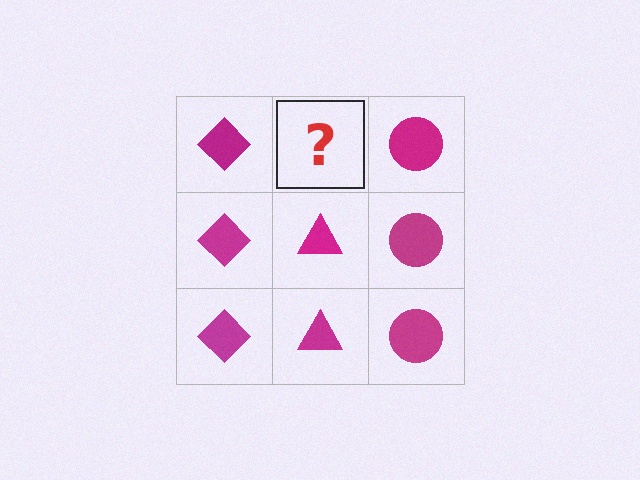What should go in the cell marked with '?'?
The missing cell should contain a magenta triangle.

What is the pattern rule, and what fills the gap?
The rule is that each column has a consistent shape. The gap should be filled with a magenta triangle.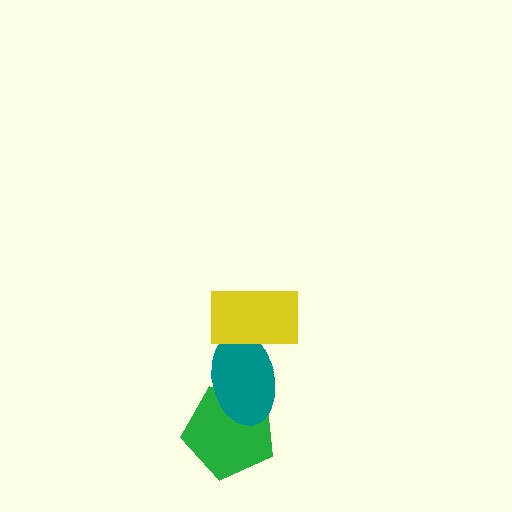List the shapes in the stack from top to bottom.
From top to bottom: the yellow rectangle, the teal ellipse, the green pentagon.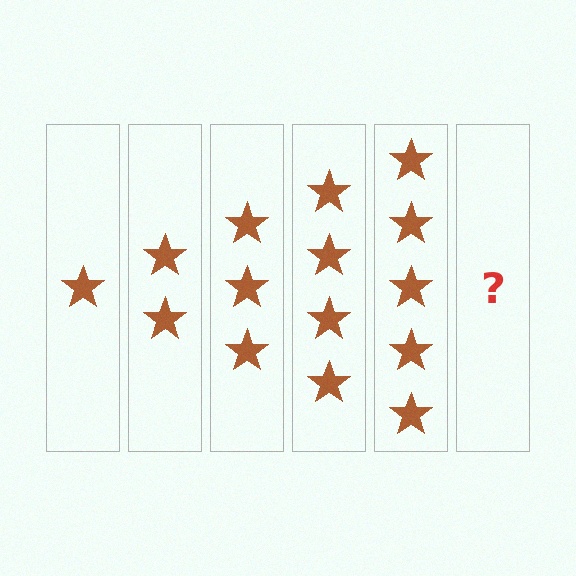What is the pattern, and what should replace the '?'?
The pattern is that each step adds one more star. The '?' should be 6 stars.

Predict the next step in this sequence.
The next step is 6 stars.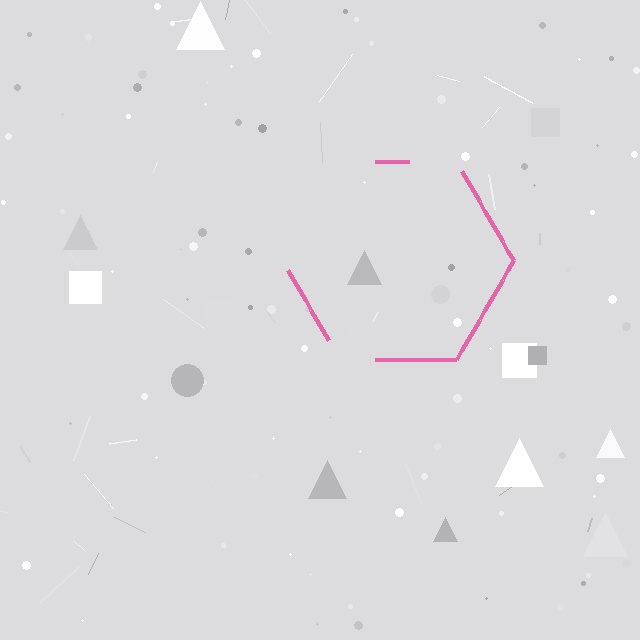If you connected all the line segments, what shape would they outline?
They would outline a hexagon.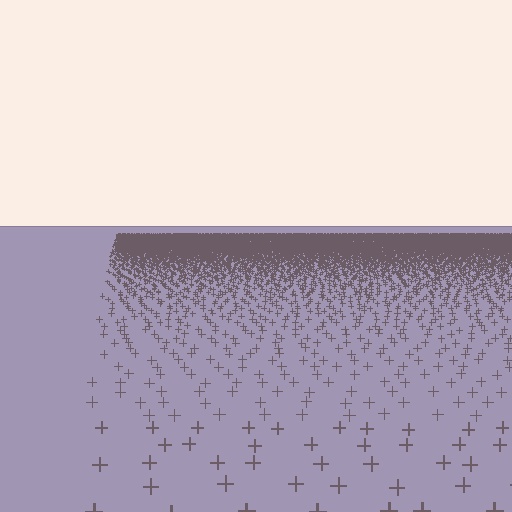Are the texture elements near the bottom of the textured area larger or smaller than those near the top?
Larger. Near the bottom, elements are closer to the viewer and appear at a bigger on-screen size.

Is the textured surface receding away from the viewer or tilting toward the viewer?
The surface is receding away from the viewer. Texture elements get smaller and denser toward the top.